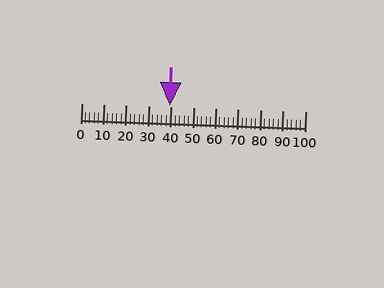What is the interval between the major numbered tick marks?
The major tick marks are spaced 10 units apart.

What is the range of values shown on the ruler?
The ruler shows values from 0 to 100.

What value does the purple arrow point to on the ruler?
The purple arrow points to approximately 40.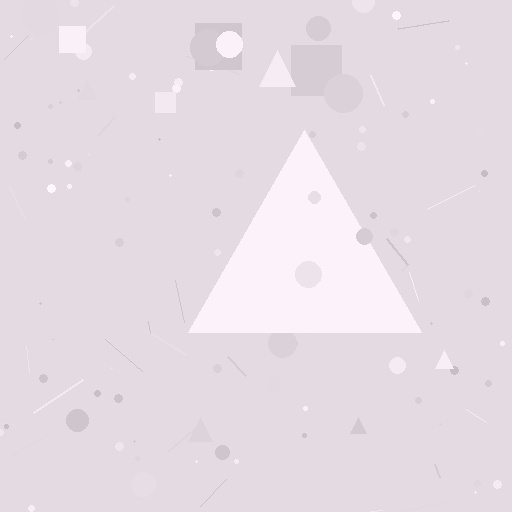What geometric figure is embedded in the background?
A triangle is embedded in the background.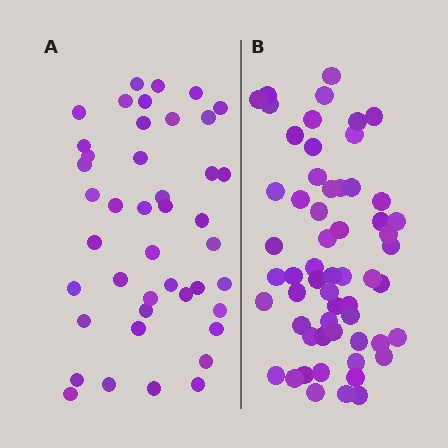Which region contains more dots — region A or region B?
Region B (the right region) has more dots.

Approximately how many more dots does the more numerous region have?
Region B has approximately 15 more dots than region A.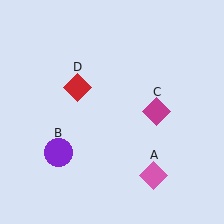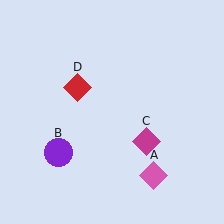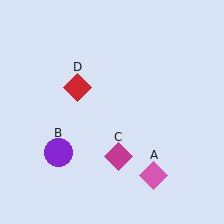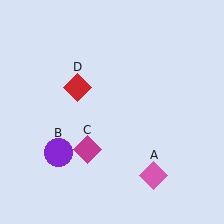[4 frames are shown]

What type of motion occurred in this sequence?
The magenta diamond (object C) rotated clockwise around the center of the scene.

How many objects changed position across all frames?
1 object changed position: magenta diamond (object C).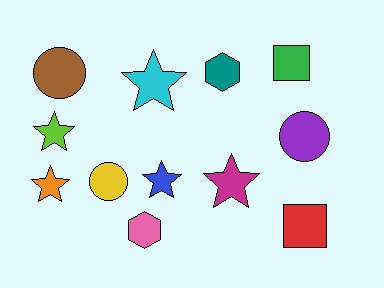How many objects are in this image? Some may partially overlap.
There are 12 objects.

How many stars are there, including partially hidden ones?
There are 5 stars.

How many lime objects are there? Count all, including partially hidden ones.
There is 1 lime object.